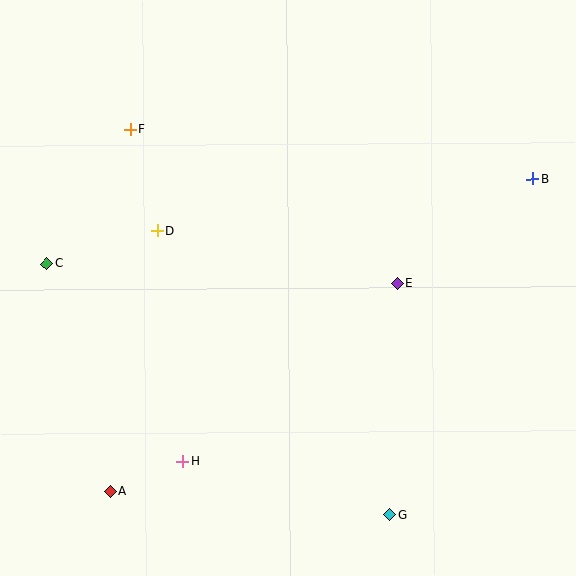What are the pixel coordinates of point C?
Point C is at (47, 264).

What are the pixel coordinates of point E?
Point E is at (397, 284).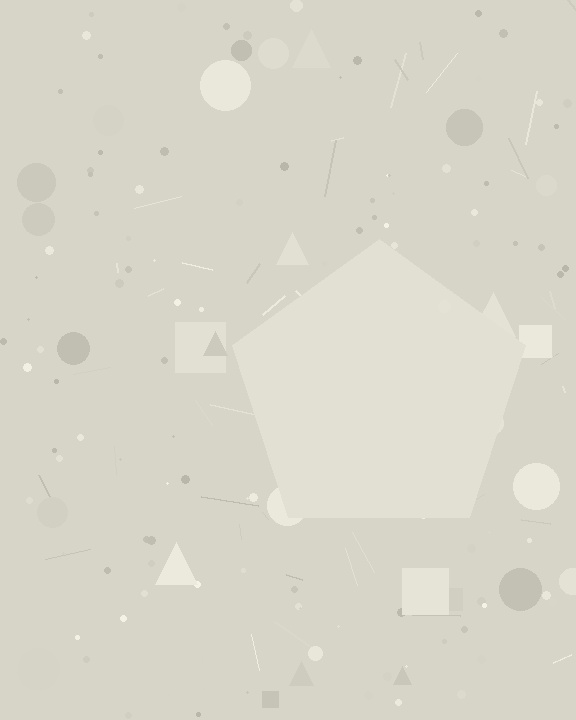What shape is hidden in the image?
A pentagon is hidden in the image.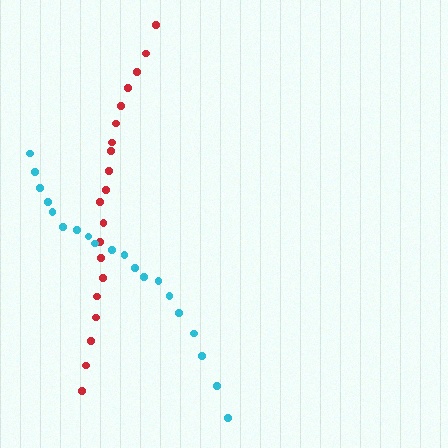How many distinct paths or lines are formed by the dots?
There are 2 distinct paths.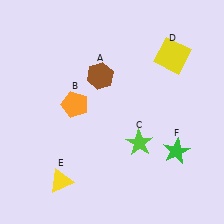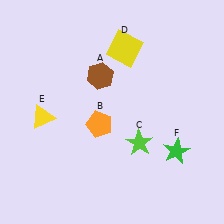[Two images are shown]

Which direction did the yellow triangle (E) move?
The yellow triangle (E) moved up.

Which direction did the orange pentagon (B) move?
The orange pentagon (B) moved right.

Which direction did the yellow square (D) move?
The yellow square (D) moved left.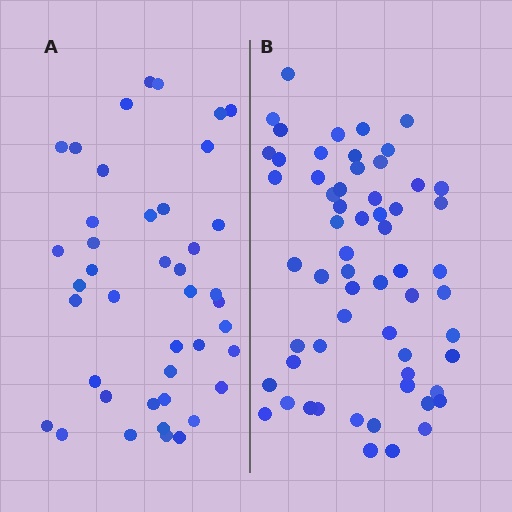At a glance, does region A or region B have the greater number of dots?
Region B (the right region) has more dots.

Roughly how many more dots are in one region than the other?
Region B has approximately 20 more dots than region A.